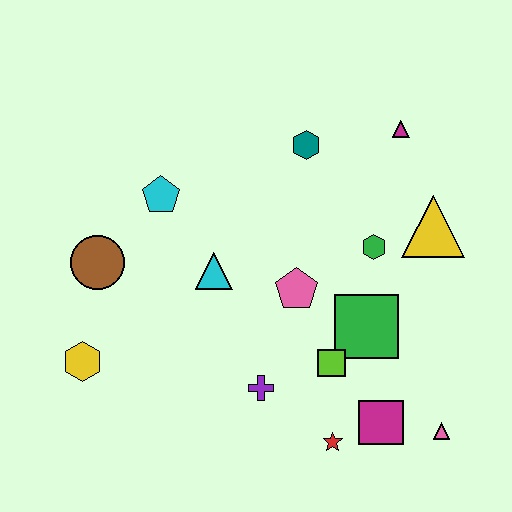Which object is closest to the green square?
The lime square is closest to the green square.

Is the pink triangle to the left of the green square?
No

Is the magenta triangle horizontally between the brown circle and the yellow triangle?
Yes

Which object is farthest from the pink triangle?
The brown circle is farthest from the pink triangle.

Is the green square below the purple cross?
No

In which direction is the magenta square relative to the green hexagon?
The magenta square is below the green hexagon.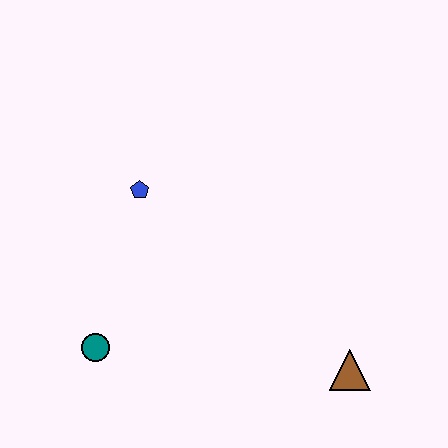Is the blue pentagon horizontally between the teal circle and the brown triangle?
Yes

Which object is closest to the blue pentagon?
The teal circle is closest to the blue pentagon.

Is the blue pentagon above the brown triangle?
Yes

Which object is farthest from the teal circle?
The brown triangle is farthest from the teal circle.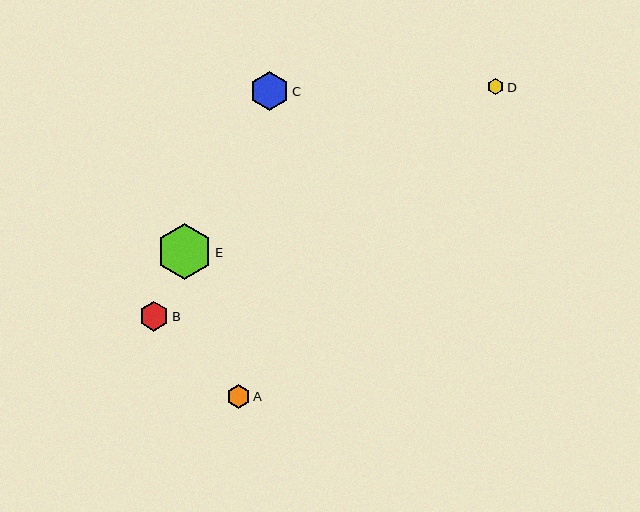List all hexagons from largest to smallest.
From largest to smallest: E, C, B, A, D.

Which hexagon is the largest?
Hexagon E is the largest with a size of approximately 55 pixels.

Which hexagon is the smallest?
Hexagon D is the smallest with a size of approximately 17 pixels.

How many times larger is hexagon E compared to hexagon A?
Hexagon E is approximately 2.3 times the size of hexagon A.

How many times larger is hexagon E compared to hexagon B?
Hexagon E is approximately 1.9 times the size of hexagon B.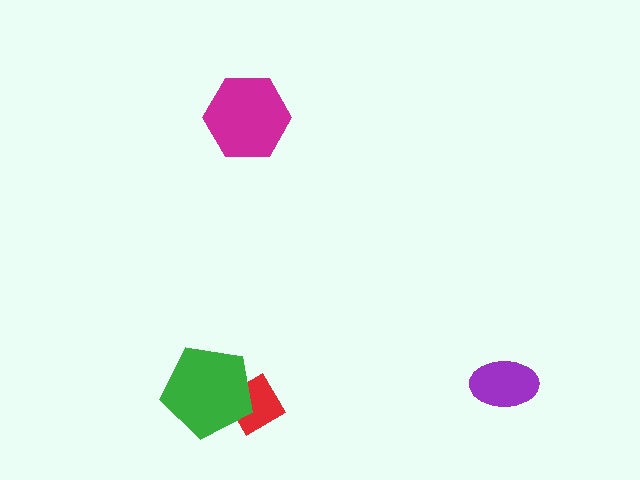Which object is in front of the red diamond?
The green pentagon is in front of the red diamond.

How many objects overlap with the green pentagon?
1 object overlaps with the green pentagon.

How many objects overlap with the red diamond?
1 object overlaps with the red diamond.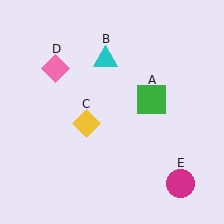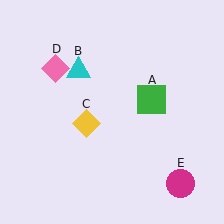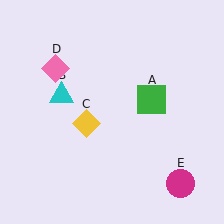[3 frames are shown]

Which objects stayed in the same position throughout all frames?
Green square (object A) and yellow diamond (object C) and pink diamond (object D) and magenta circle (object E) remained stationary.